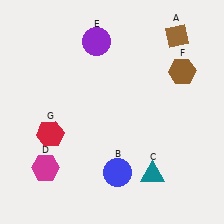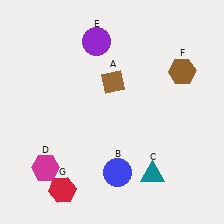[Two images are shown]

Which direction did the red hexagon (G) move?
The red hexagon (G) moved down.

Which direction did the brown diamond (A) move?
The brown diamond (A) moved left.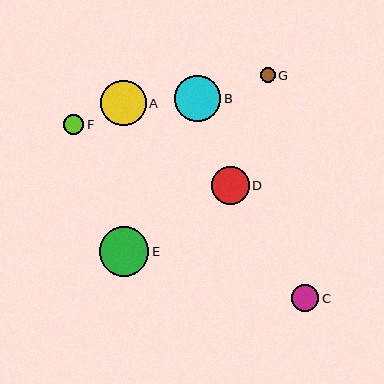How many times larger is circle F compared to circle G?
Circle F is approximately 1.4 times the size of circle G.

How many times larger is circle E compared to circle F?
Circle E is approximately 2.4 times the size of circle F.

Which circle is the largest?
Circle E is the largest with a size of approximately 49 pixels.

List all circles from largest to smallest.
From largest to smallest: E, B, A, D, C, F, G.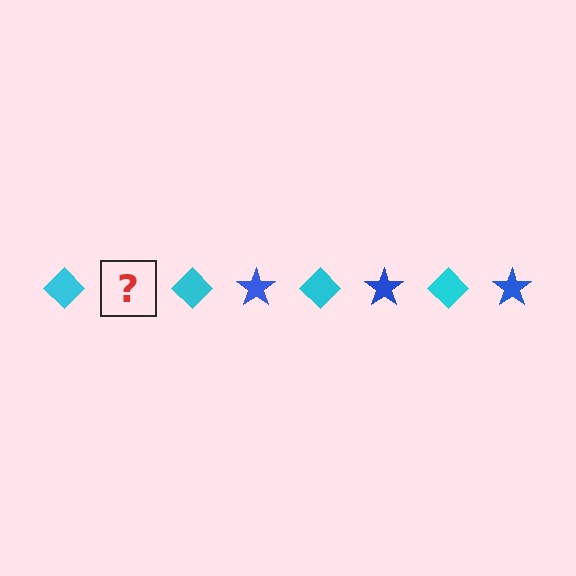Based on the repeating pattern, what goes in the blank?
The blank should be a blue star.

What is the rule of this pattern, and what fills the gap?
The rule is that the pattern alternates between cyan diamond and blue star. The gap should be filled with a blue star.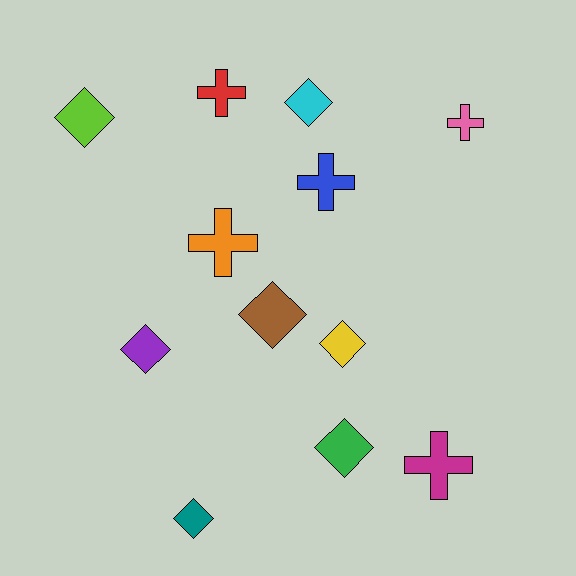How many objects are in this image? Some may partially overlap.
There are 12 objects.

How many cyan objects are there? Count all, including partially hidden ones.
There is 1 cyan object.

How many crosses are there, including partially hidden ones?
There are 5 crosses.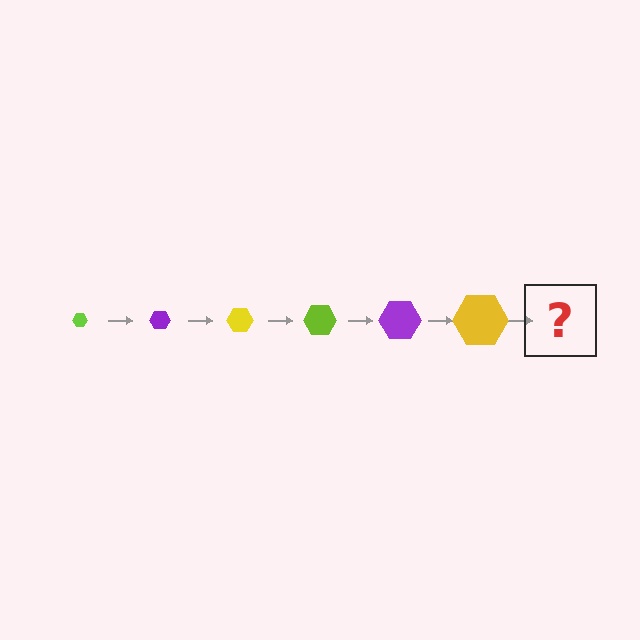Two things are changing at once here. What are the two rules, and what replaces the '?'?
The two rules are that the hexagon grows larger each step and the color cycles through lime, purple, and yellow. The '?' should be a lime hexagon, larger than the previous one.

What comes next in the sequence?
The next element should be a lime hexagon, larger than the previous one.